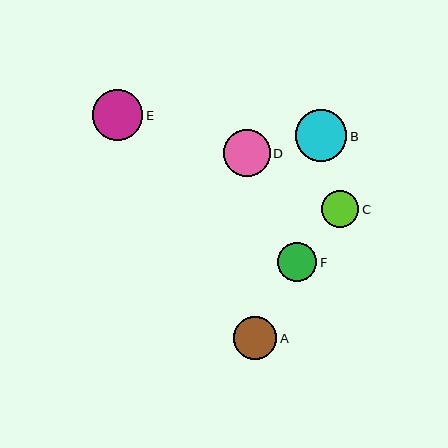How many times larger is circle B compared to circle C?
Circle B is approximately 1.4 times the size of circle C.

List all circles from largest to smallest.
From largest to smallest: B, E, D, A, F, C.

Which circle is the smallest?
Circle C is the smallest with a size of approximately 37 pixels.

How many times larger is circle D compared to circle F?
Circle D is approximately 1.2 times the size of circle F.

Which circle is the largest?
Circle B is the largest with a size of approximately 52 pixels.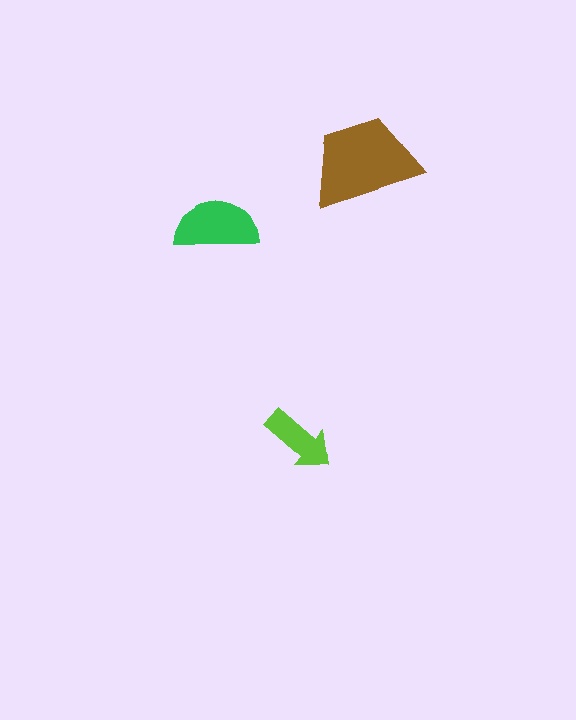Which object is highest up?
The brown trapezoid is topmost.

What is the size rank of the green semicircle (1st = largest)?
2nd.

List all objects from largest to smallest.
The brown trapezoid, the green semicircle, the lime arrow.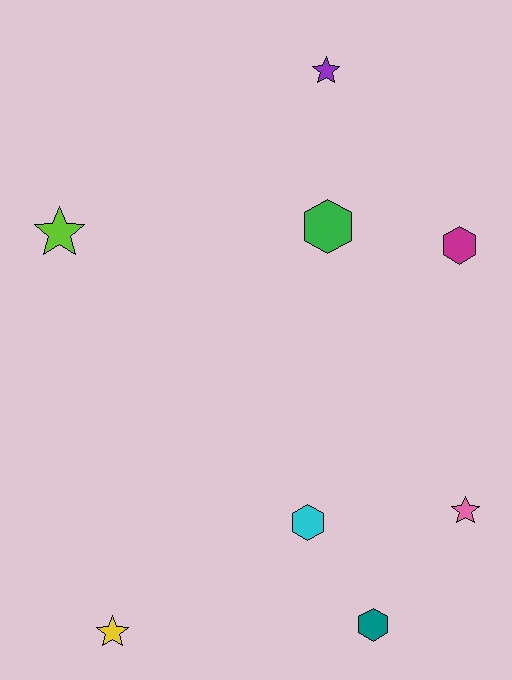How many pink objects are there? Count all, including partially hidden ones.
There is 1 pink object.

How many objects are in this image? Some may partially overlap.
There are 8 objects.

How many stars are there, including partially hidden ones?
There are 4 stars.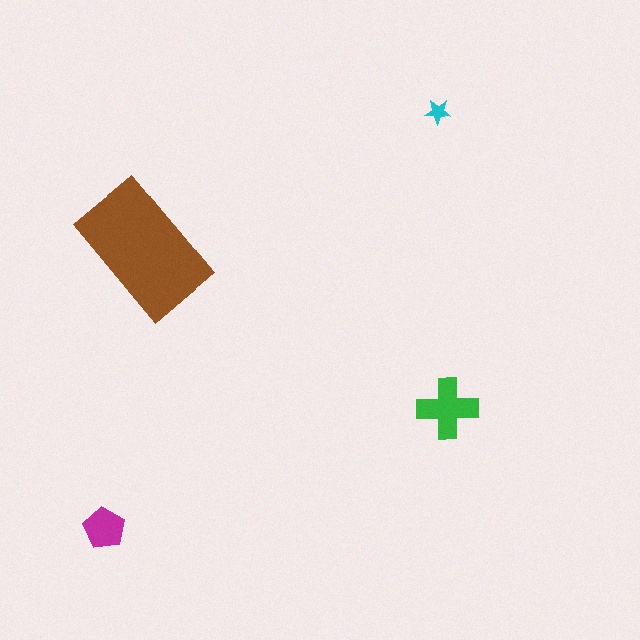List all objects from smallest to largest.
The cyan star, the magenta pentagon, the green cross, the brown rectangle.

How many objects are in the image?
There are 4 objects in the image.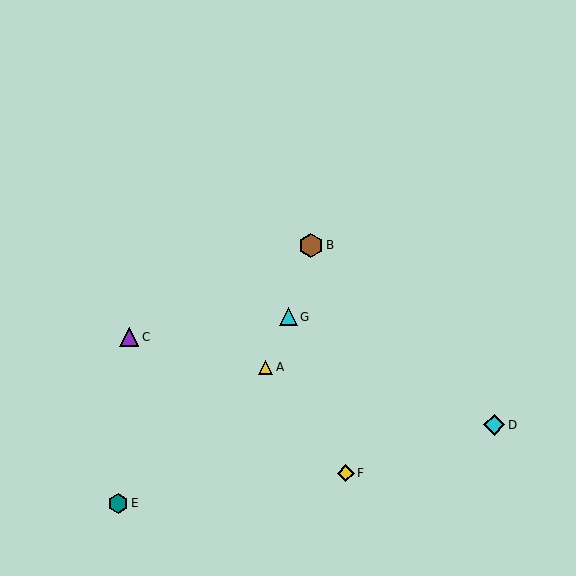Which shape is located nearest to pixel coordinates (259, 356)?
The yellow triangle (labeled A) at (266, 367) is nearest to that location.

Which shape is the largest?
The brown hexagon (labeled B) is the largest.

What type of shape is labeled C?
Shape C is a purple triangle.